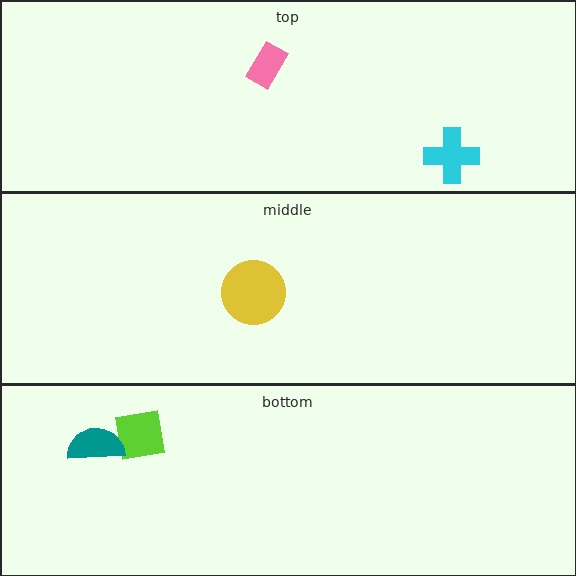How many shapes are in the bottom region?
2.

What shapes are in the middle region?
The yellow circle.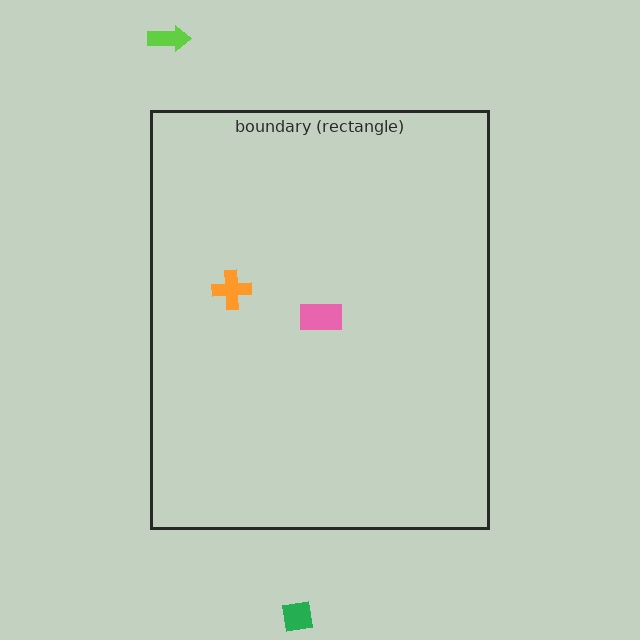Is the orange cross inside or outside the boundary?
Inside.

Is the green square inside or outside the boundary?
Outside.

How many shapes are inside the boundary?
2 inside, 2 outside.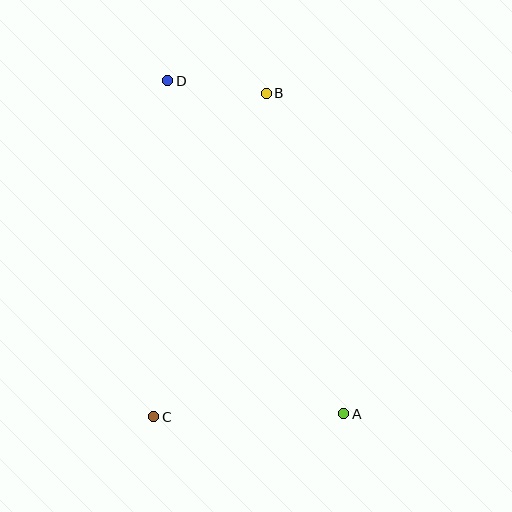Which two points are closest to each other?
Points B and D are closest to each other.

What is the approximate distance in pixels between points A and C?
The distance between A and C is approximately 190 pixels.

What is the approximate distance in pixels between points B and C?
The distance between B and C is approximately 343 pixels.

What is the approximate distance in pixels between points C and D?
The distance between C and D is approximately 336 pixels.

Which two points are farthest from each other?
Points A and D are farthest from each other.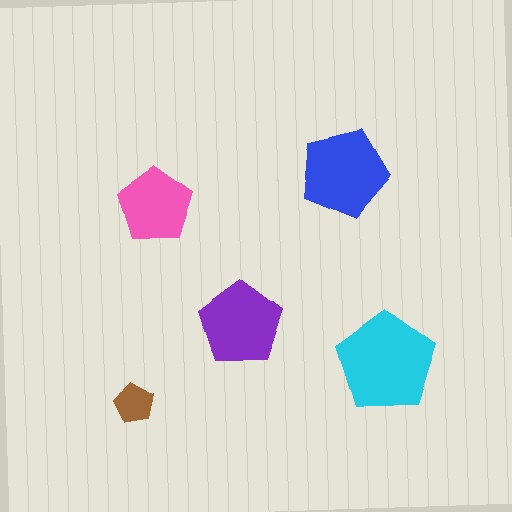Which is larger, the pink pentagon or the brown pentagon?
The pink one.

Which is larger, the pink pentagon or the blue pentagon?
The blue one.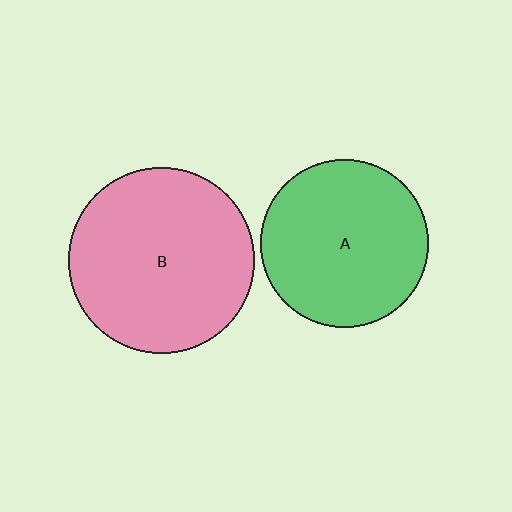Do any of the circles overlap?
No, none of the circles overlap.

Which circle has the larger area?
Circle B (pink).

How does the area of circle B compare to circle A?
Approximately 1.2 times.